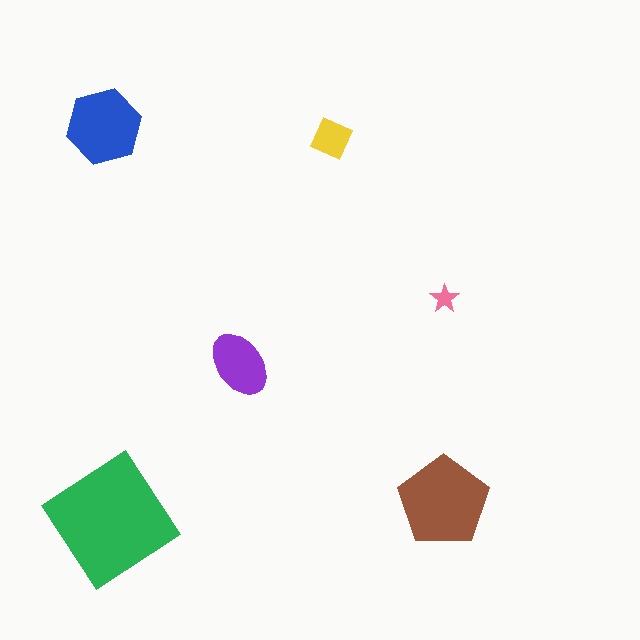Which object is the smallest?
The pink star.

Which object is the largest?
The green diamond.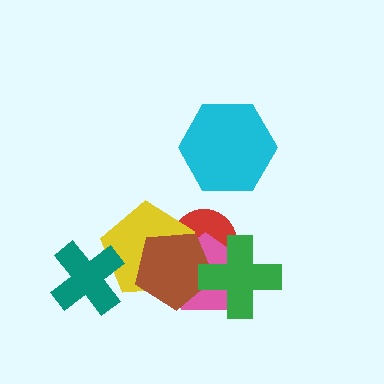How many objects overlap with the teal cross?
1 object overlaps with the teal cross.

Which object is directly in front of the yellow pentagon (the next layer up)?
The teal cross is directly in front of the yellow pentagon.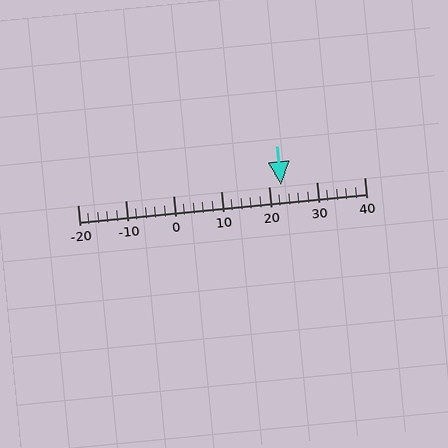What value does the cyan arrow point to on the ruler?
The cyan arrow points to approximately 23.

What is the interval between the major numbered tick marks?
The major tick marks are spaced 10 units apart.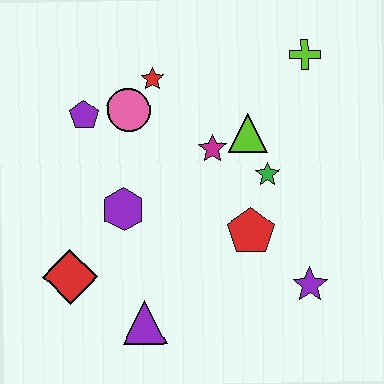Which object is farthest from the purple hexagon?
The lime cross is farthest from the purple hexagon.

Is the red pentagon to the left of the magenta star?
No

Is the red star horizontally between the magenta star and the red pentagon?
No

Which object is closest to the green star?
The lime triangle is closest to the green star.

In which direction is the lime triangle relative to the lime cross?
The lime triangle is below the lime cross.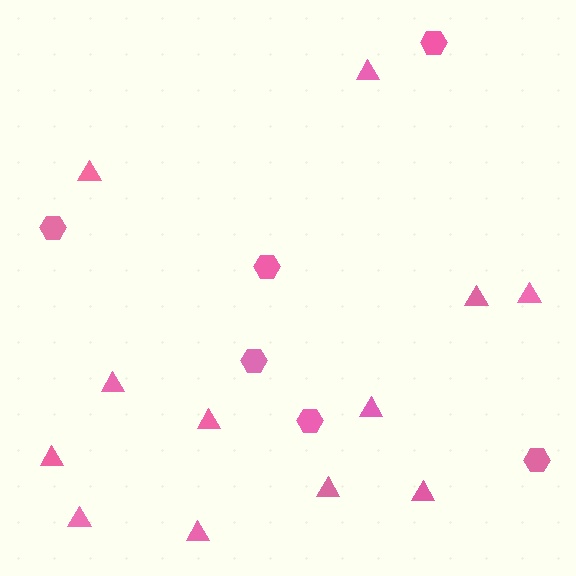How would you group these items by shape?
There are 2 groups: one group of triangles (12) and one group of hexagons (6).